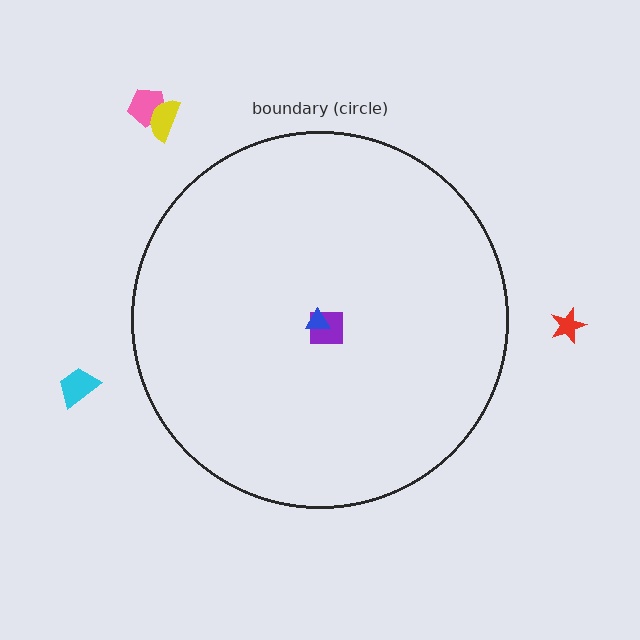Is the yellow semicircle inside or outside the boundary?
Outside.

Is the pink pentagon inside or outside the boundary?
Outside.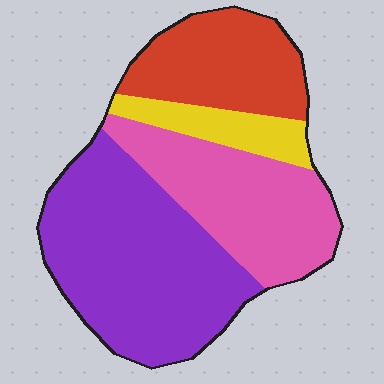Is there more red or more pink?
Pink.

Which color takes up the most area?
Purple, at roughly 40%.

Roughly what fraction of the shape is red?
Red covers roughly 20% of the shape.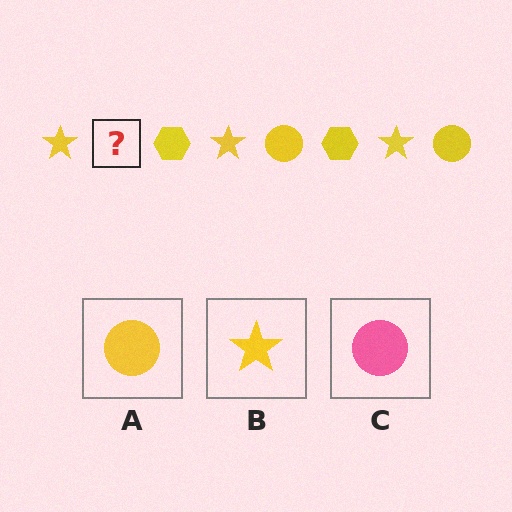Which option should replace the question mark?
Option A.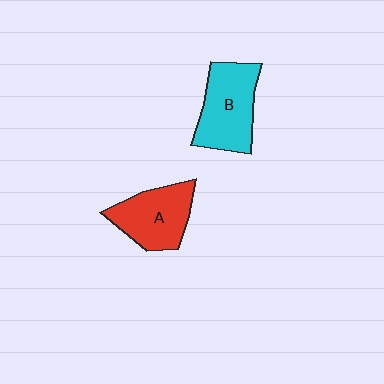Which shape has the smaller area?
Shape A (red).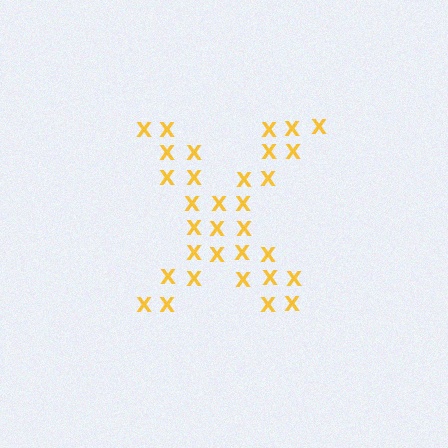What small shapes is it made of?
It is made of small letter X's.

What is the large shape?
The large shape is the letter X.